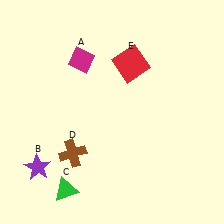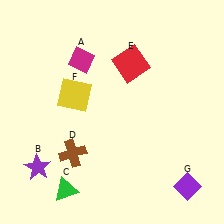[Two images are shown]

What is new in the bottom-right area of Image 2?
A purple diamond (G) was added in the bottom-right area of Image 2.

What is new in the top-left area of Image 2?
A yellow square (F) was added in the top-left area of Image 2.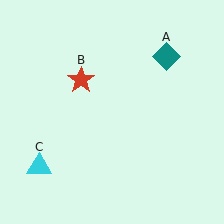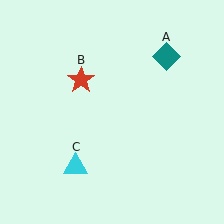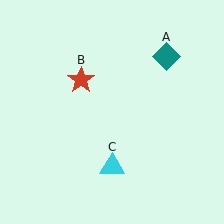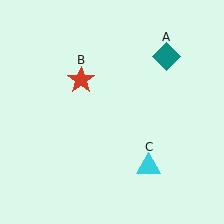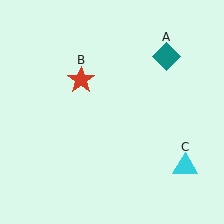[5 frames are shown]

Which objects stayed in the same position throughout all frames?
Teal diamond (object A) and red star (object B) remained stationary.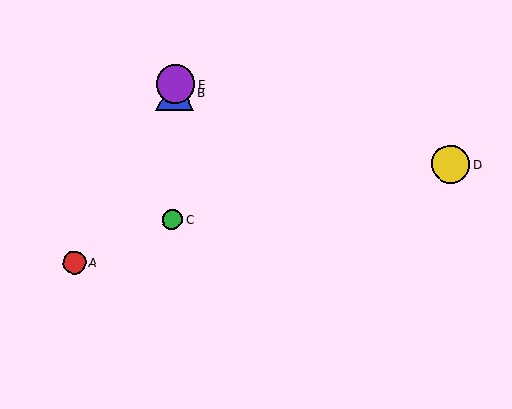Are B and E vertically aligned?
Yes, both are at x≈175.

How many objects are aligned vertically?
3 objects (B, C, E) are aligned vertically.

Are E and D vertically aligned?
No, E is at x≈175 and D is at x≈451.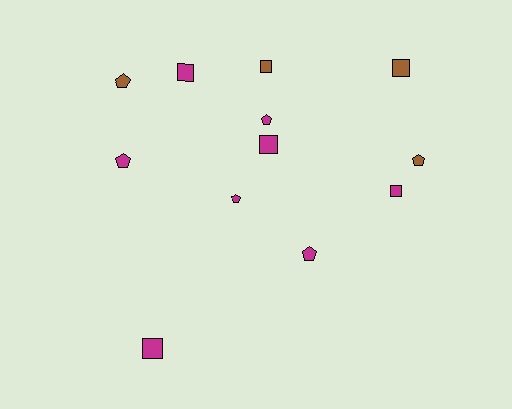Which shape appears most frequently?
Pentagon, with 6 objects.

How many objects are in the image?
There are 12 objects.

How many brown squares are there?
There are 2 brown squares.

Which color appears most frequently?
Magenta, with 8 objects.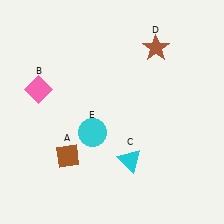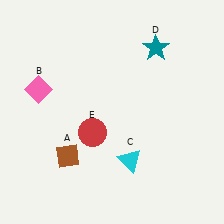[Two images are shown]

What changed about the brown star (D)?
In Image 1, D is brown. In Image 2, it changed to teal.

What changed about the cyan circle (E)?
In Image 1, E is cyan. In Image 2, it changed to red.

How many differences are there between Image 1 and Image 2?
There are 2 differences between the two images.